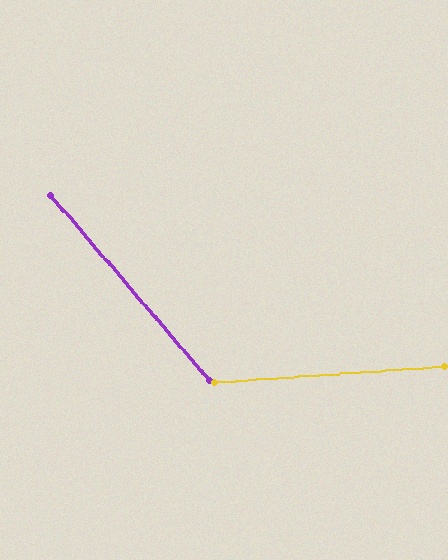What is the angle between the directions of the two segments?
Approximately 54 degrees.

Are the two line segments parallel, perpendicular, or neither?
Neither parallel nor perpendicular — they differ by about 54°.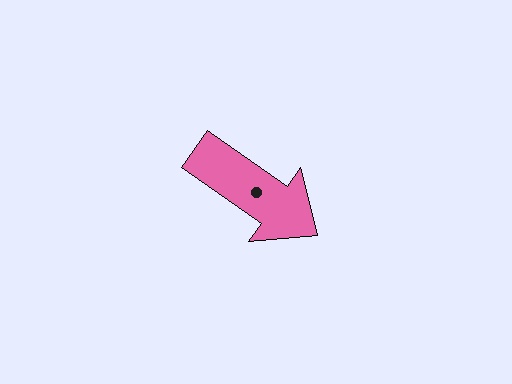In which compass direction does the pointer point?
Southeast.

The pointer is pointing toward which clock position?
Roughly 4 o'clock.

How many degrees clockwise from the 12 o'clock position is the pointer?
Approximately 125 degrees.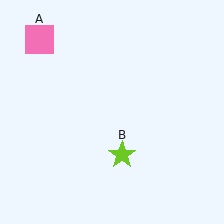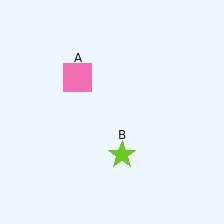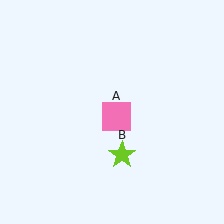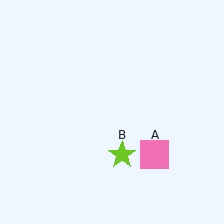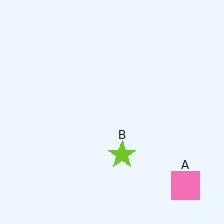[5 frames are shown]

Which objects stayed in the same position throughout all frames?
Lime star (object B) remained stationary.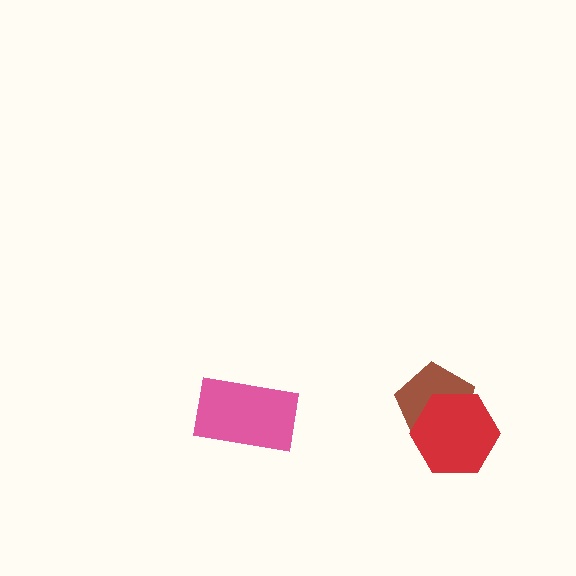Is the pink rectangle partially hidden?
No, no other shape covers it.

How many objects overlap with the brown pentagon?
1 object overlaps with the brown pentagon.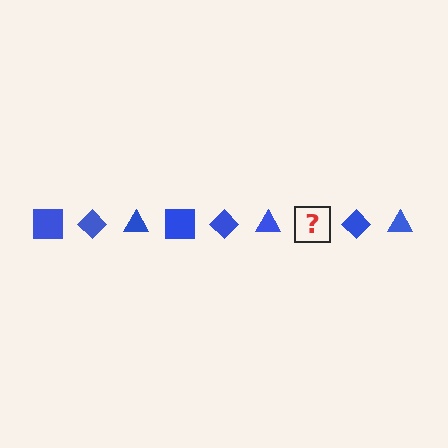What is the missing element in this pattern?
The missing element is a blue square.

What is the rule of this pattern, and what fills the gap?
The rule is that the pattern cycles through square, diamond, triangle shapes in blue. The gap should be filled with a blue square.